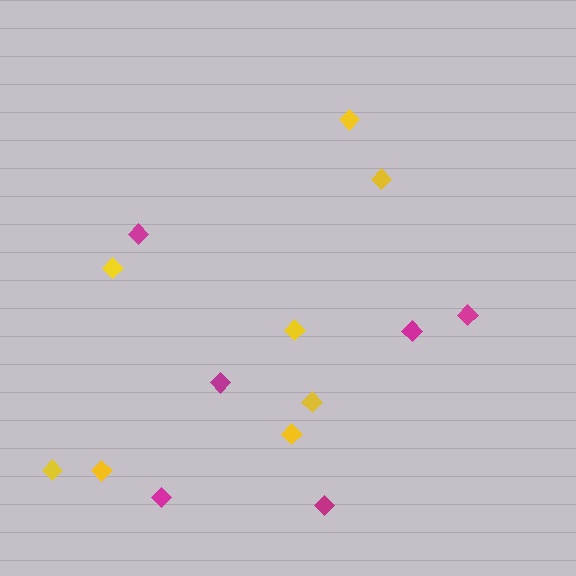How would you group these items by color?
There are 2 groups: one group of yellow diamonds (8) and one group of magenta diamonds (6).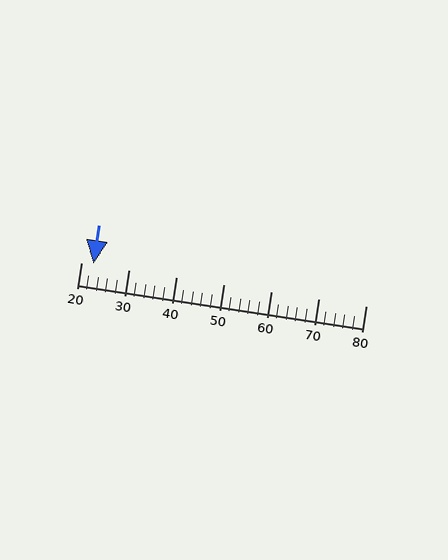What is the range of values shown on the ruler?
The ruler shows values from 20 to 80.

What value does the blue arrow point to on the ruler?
The blue arrow points to approximately 23.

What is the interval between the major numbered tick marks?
The major tick marks are spaced 10 units apart.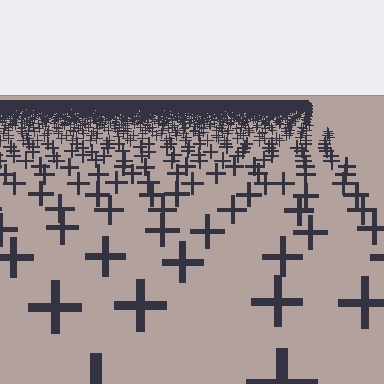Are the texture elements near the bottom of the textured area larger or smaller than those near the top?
Larger. Near the bottom, elements are closer to the viewer and appear at a bigger on-screen size.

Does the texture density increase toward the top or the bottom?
Density increases toward the top.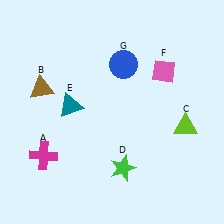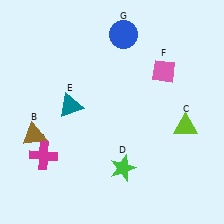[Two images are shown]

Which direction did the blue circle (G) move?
The blue circle (G) moved up.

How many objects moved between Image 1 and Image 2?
2 objects moved between the two images.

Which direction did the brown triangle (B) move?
The brown triangle (B) moved down.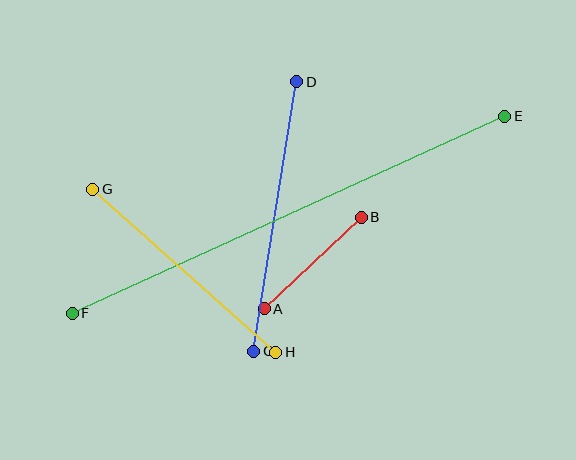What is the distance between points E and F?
The distance is approximately 476 pixels.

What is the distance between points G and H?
The distance is approximately 245 pixels.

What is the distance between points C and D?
The distance is approximately 273 pixels.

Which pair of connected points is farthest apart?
Points E and F are farthest apart.